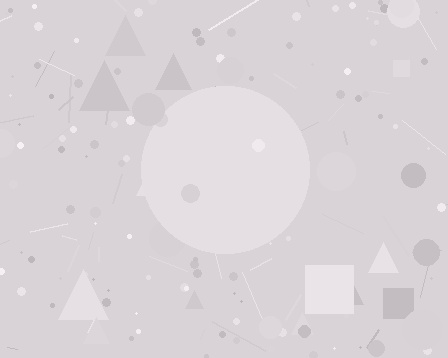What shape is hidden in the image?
A circle is hidden in the image.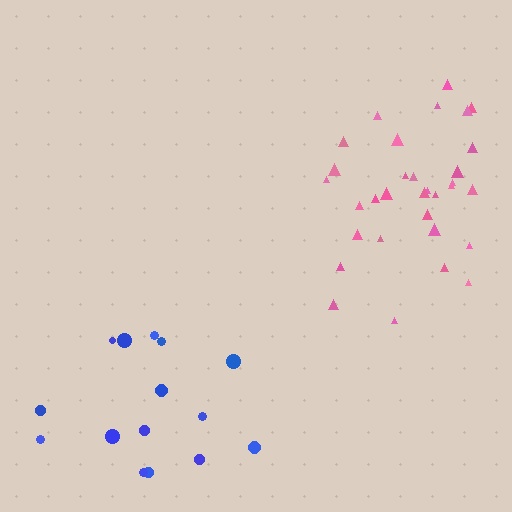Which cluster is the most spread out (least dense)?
Blue.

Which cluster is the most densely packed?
Pink.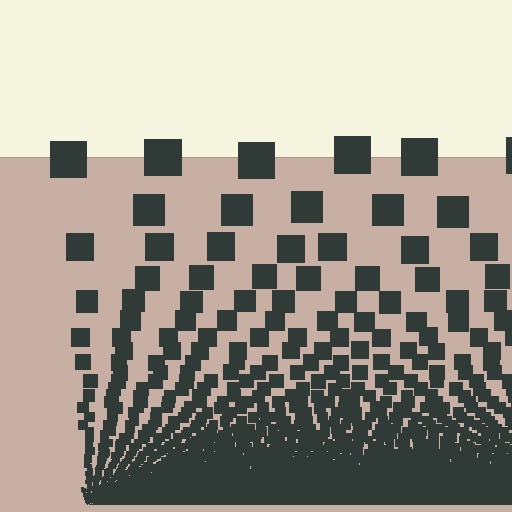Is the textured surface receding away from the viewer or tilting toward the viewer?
The surface appears to tilt toward the viewer. Texture elements get larger and sparser toward the top.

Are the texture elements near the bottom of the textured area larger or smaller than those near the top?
Smaller. The gradient is inverted — elements near the bottom are smaller and denser.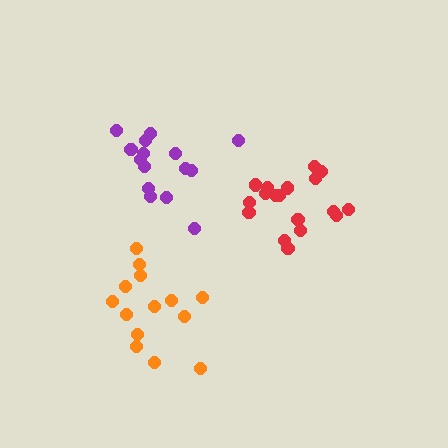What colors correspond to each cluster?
The clusters are colored: purple, red, orange.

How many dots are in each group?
Group 1: 15 dots, Group 2: 19 dots, Group 3: 14 dots (48 total).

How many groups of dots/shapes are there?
There are 3 groups.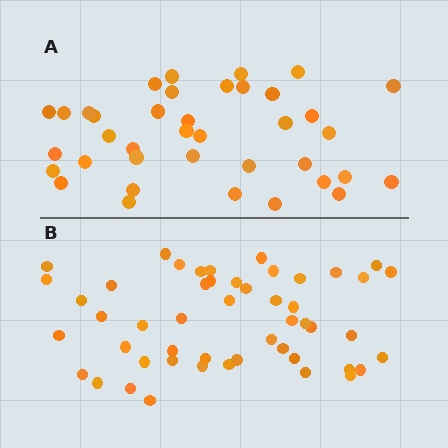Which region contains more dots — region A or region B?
Region B (the bottom region) has more dots.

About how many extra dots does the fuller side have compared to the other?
Region B has roughly 12 or so more dots than region A.